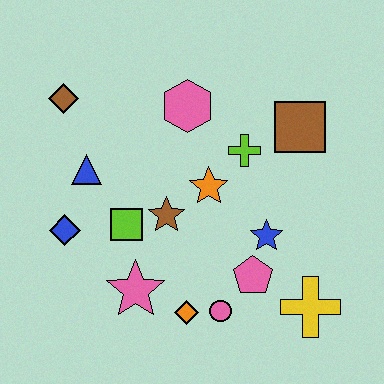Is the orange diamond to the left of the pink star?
No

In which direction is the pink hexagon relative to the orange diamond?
The pink hexagon is above the orange diamond.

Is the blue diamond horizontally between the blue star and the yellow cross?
No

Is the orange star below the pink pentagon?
No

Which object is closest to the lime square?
The brown star is closest to the lime square.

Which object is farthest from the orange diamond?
The brown diamond is farthest from the orange diamond.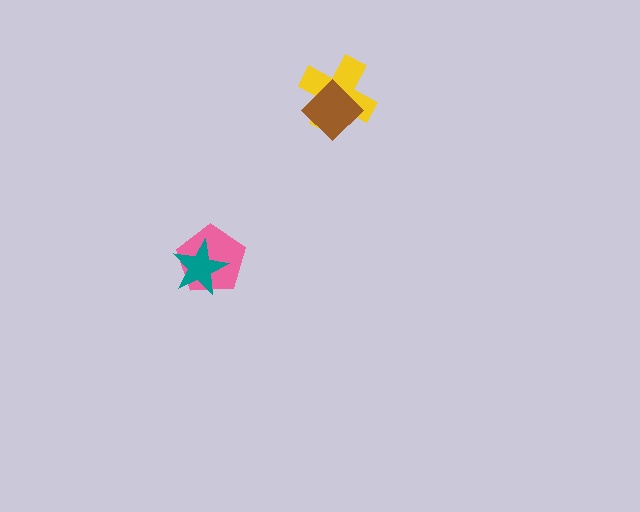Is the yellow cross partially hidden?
Yes, it is partially covered by another shape.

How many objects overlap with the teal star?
1 object overlaps with the teal star.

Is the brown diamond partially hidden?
No, no other shape covers it.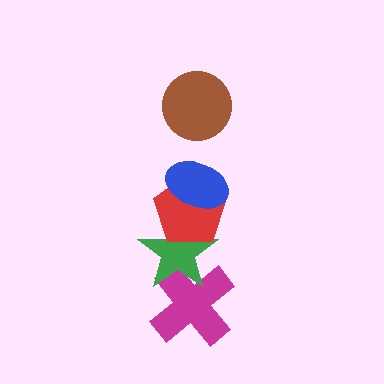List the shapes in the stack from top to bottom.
From top to bottom: the brown circle, the blue ellipse, the red pentagon, the green star, the magenta cross.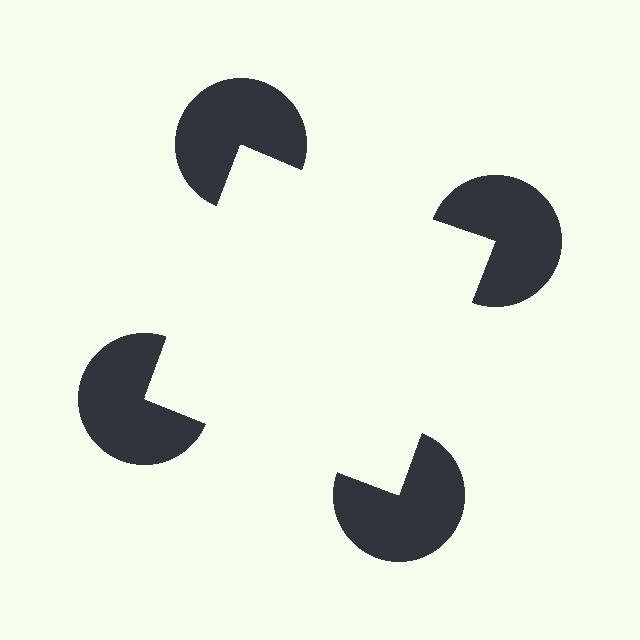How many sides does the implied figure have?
4 sides.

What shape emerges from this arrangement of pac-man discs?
An illusory square — its edges are inferred from the aligned wedge cuts in the pac-man discs, not physically drawn.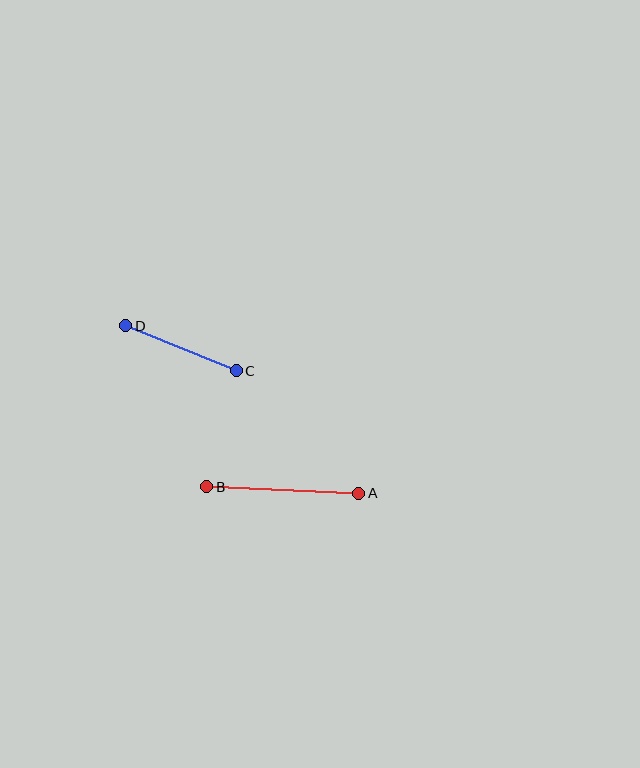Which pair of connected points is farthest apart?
Points A and B are farthest apart.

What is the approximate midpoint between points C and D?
The midpoint is at approximately (181, 348) pixels.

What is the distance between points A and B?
The distance is approximately 152 pixels.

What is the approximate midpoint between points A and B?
The midpoint is at approximately (283, 490) pixels.